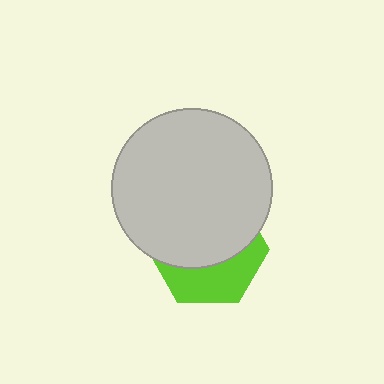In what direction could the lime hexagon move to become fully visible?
The lime hexagon could move down. That would shift it out from behind the light gray circle entirely.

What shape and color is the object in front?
The object in front is a light gray circle.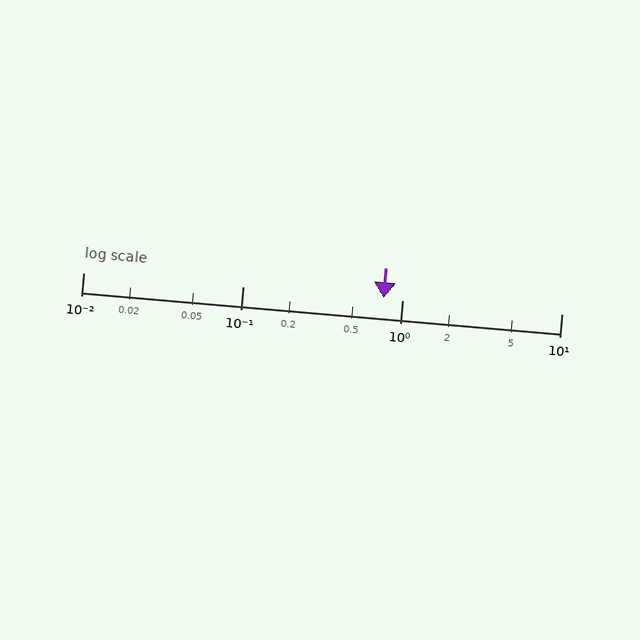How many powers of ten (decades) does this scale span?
The scale spans 3 decades, from 0.01 to 10.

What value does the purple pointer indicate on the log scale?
The pointer indicates approximately 0.77.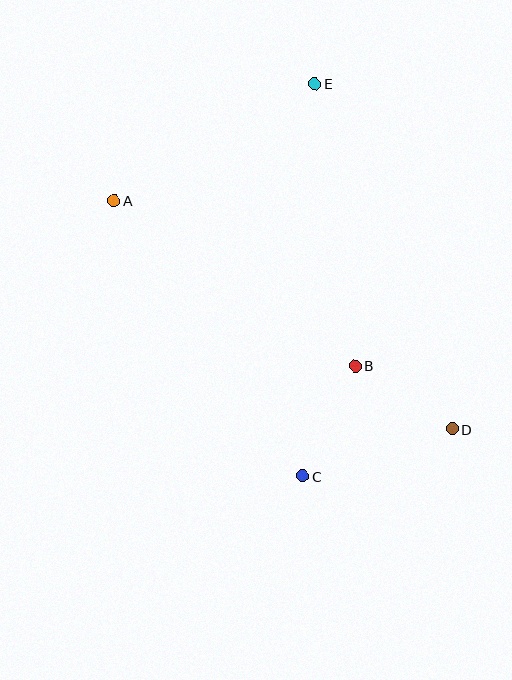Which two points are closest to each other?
Points B and D are closest to each other.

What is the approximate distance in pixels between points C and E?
The distance between C and E is approximately 392 pixels.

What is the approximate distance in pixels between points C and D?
The distance between C and D is approximately 157 pixels.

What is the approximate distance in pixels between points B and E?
The distance between B and E is approximately 285 pixels.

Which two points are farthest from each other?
Points A and D are farthest from each other.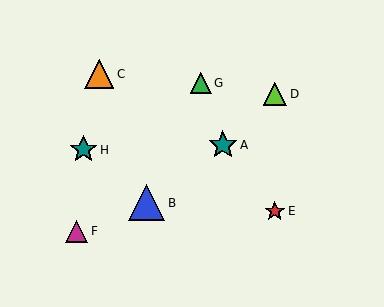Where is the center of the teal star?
The center of the teal star is at (83, 150).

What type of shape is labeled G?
Shape G is a green triangle.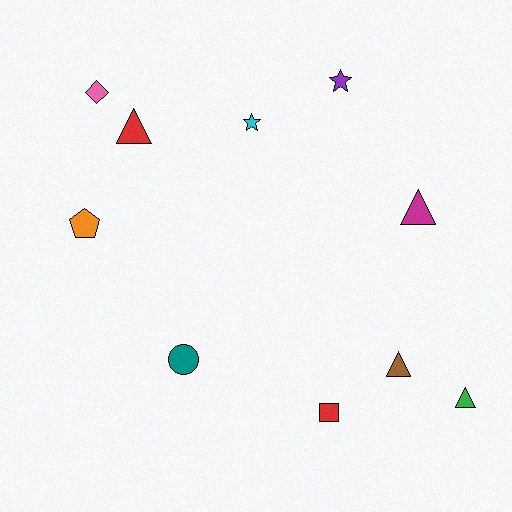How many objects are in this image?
There are 10 objects.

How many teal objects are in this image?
There is 1 teal object.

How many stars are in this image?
There are 2 stars.